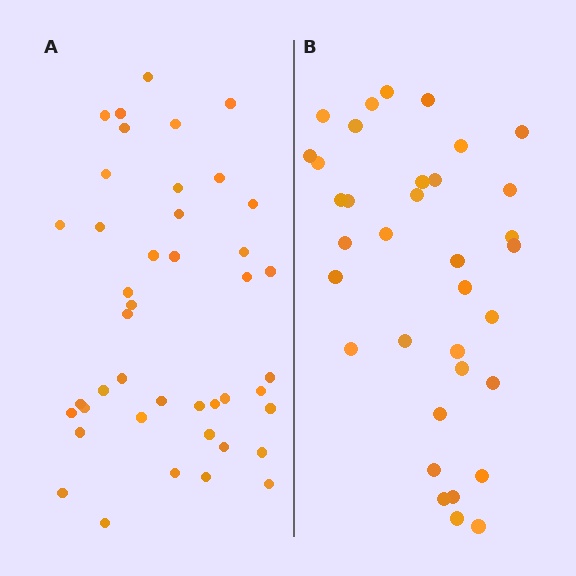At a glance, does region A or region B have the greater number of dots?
Region A (the left region) has more dots.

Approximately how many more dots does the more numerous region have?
Region A has roughly 8 or so more dots than region B.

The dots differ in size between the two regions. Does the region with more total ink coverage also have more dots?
No. Region B has more total ink coverage because its dots are larger, but region A actually contains more individual dots. Total area can be misleading — the number of items is what matters here.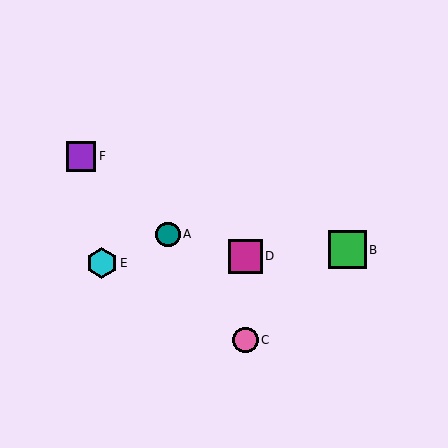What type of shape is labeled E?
Shape E is a cyan hexagon.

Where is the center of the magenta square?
The center of the magenta square is at (245, 256).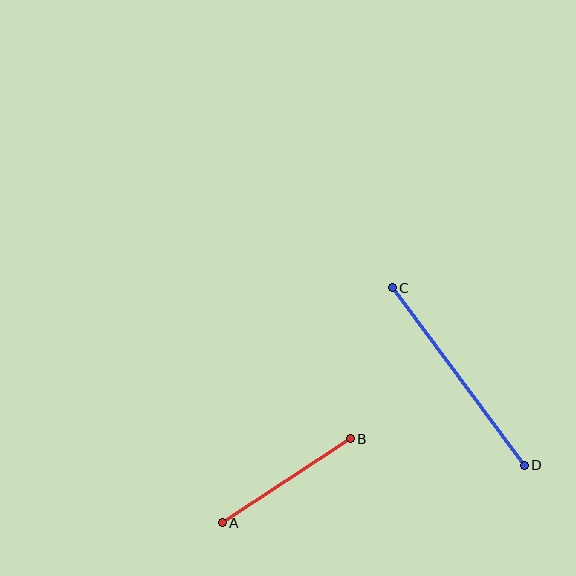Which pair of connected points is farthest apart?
Points C and D are farthest apart.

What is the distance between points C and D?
The distance is approximately 221 pixels.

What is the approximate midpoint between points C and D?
The midpoint is at approximately (458, 376) pixels.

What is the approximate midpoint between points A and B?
The midpoint is at approximately (286, 481) pixels.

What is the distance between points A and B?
The distance is approximately 153 pixels.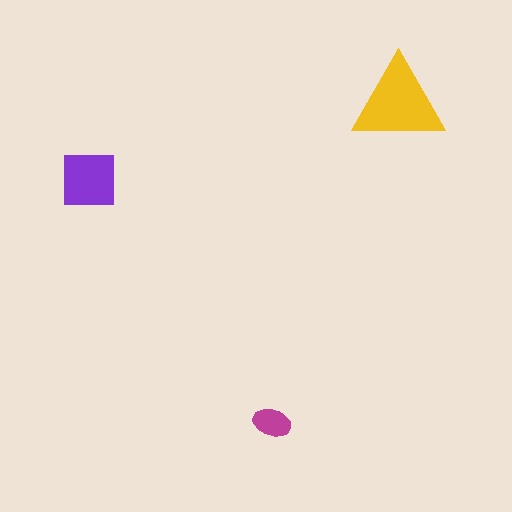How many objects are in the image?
There are 3 objects in the image.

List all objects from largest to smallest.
The yellow triangle, the purple square, the magenta ellipse.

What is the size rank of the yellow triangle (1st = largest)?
1st.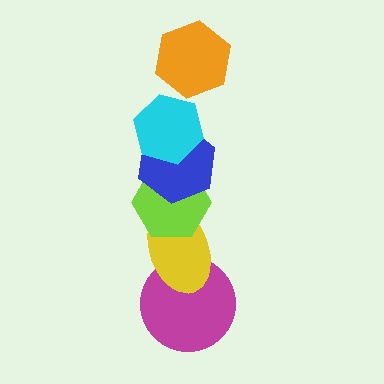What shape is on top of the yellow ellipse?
The lime hexagon is on top of the yellow ellipse.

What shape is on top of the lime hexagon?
The blue hexagon is on top of the lime hexagon.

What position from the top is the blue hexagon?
The blue hexagon is 3rd from the top.